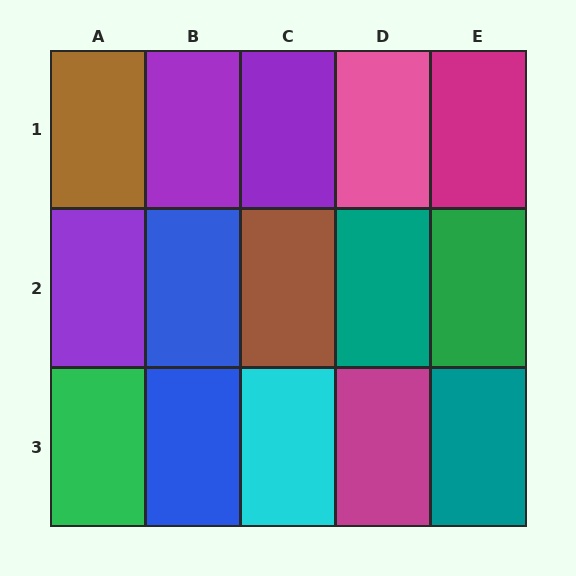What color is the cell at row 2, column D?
Teal.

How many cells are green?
2 cells are green.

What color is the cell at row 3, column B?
Blue.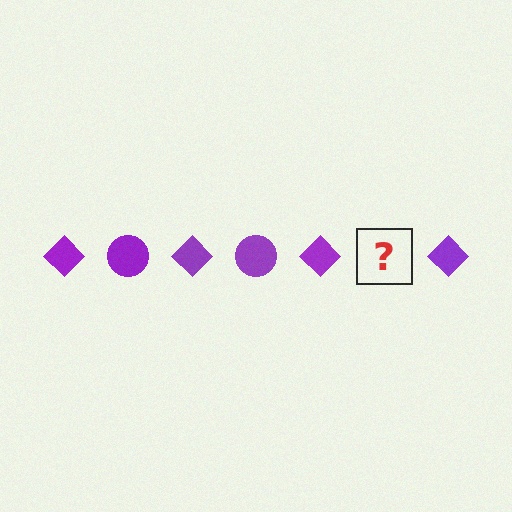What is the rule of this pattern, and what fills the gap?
The rule is that the pattern cycles through diamond, circle shapes in purple. The gap should be filled with a purple circle.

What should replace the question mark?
The question mark should be replaced with a purple circle.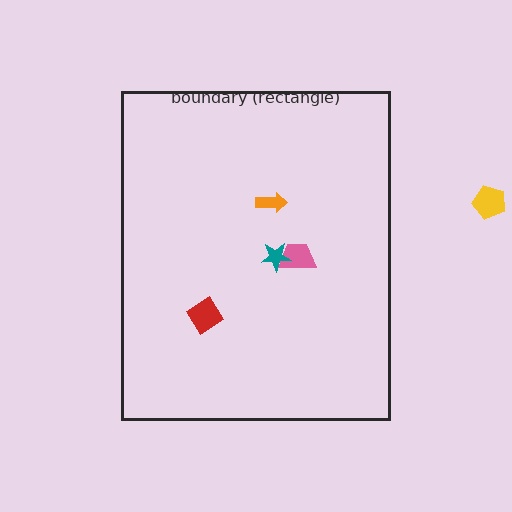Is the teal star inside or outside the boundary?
Inside.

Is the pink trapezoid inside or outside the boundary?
Inside.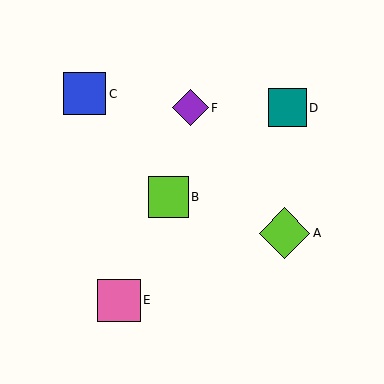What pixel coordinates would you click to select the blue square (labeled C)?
Click at (85, 94) to select the blue square C.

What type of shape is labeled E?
Shape E is a pink square.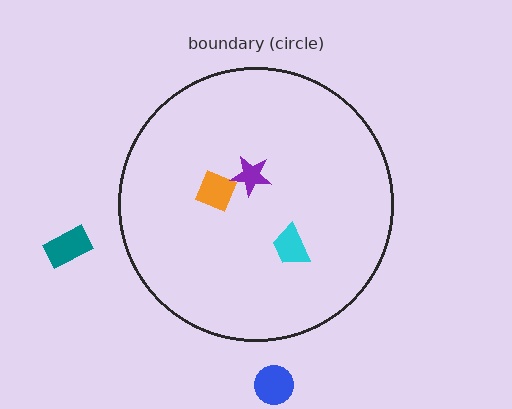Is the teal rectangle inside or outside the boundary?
Outside.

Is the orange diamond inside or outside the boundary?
Inside.